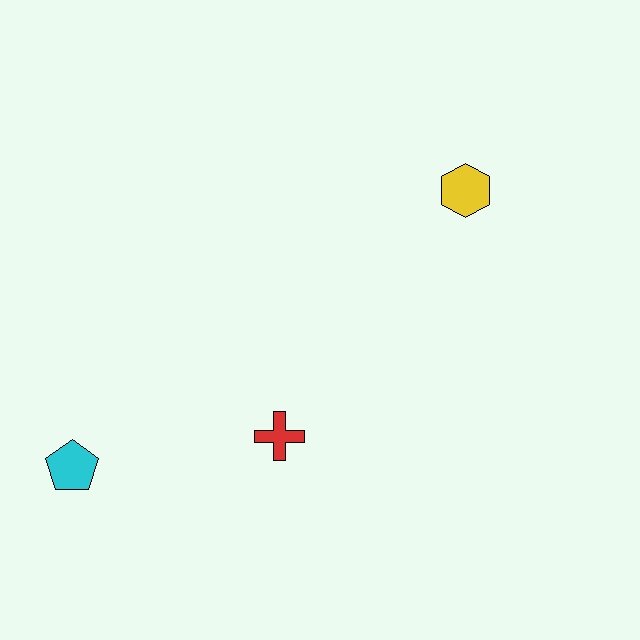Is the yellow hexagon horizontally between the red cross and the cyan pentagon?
No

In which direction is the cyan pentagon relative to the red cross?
The cyan pentagon is to the left of the red cross.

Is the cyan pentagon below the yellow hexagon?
Yes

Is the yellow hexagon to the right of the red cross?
Yes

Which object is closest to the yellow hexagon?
The red cross is closest to the yellow hexagon.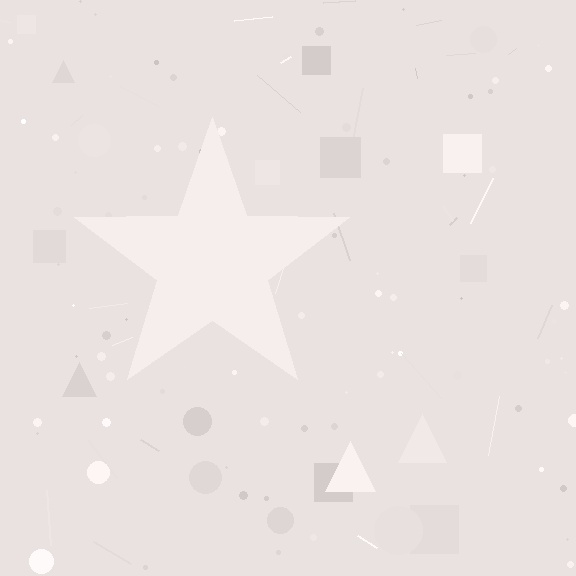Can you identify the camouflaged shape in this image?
The camouflaged shape is a star.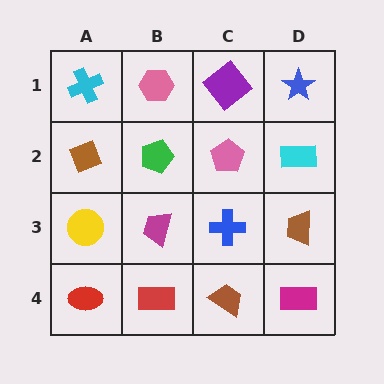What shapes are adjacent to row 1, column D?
A cyan rectangle (row 2, column D), a purple diamond (row 1, column C).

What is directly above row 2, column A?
A cyan cross.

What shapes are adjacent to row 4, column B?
A magenta trapezoid (row 3, column B), a red ellipse (row 4, column A), a brown trapezoid (row 4, column C).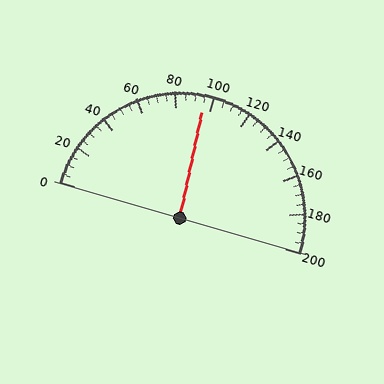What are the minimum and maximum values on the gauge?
The gauge ranges from 0 to 200.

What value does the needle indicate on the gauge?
The needle indicates approximately 95.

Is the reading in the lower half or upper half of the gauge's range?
The reading is in the lower half of the range (0 to 200).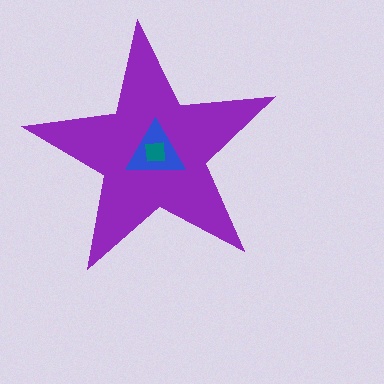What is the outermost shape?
The purple star.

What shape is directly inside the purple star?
The blue triangle.